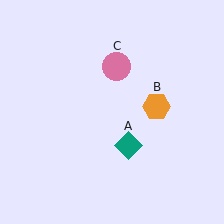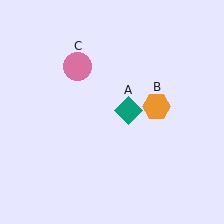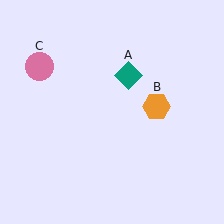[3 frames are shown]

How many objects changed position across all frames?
2 objects changed position: teal diamond (object A), pink circle (object C).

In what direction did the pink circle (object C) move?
The pink circle (object C) moved left.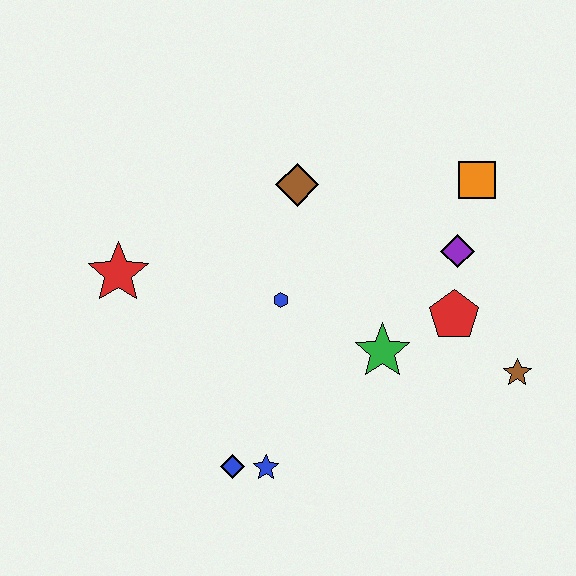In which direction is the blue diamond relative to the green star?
The blue diamond is to the left of the green star.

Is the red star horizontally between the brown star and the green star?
No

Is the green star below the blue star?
No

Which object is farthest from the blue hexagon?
The brown star is farthest from the blue hexagon.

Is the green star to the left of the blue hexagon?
No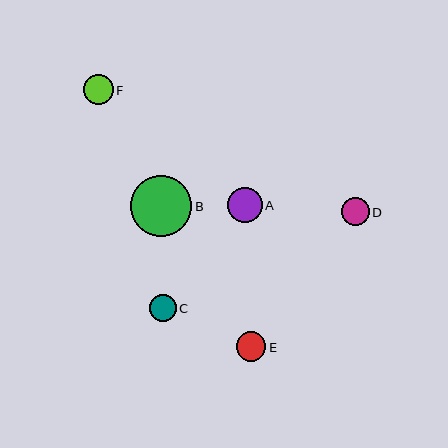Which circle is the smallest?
Circle C is the smallest with a size of approximately 27 pixels.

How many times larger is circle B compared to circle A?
Circle B is approximately 1.8 times the size of circle A.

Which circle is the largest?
Circle B is the largest with a size of approximately 61 pixels.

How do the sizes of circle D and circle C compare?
Circle D and circle C are approximately the same size.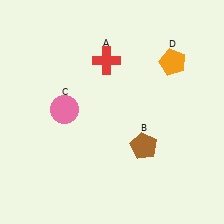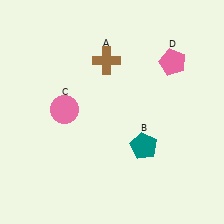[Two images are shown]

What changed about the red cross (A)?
In Image 1, A is red. In Image 2, it changed to brown.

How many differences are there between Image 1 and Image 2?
There are 3 differences between the two images.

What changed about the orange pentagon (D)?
In Image 1, D is orange. In Image 2, it changed to pink.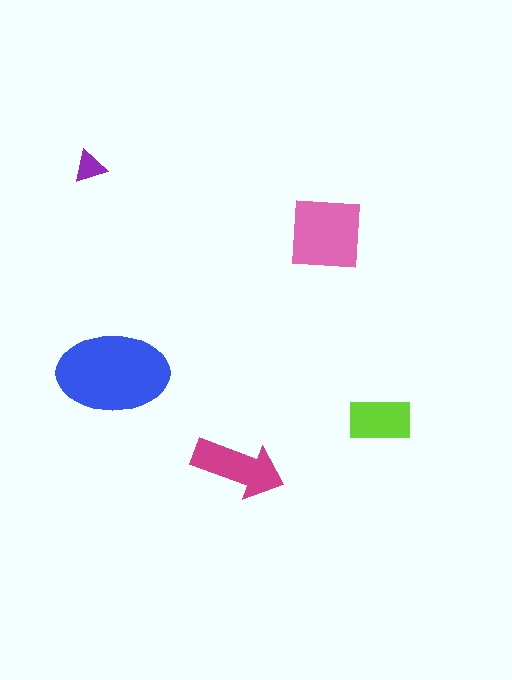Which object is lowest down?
The magenta arrow is bottommost.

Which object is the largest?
The blue ellipse.